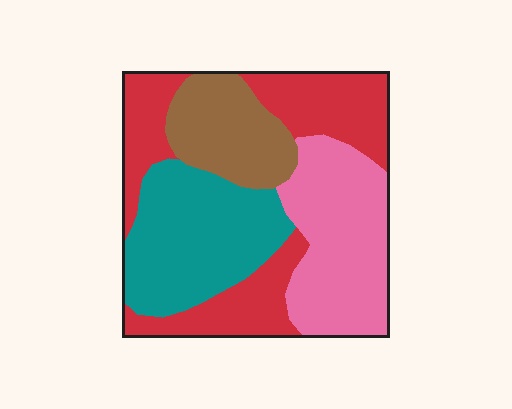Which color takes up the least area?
Brown, at roughly 15%.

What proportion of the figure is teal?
Teal covers roughly 25% of the figure.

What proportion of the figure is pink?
Pink takes up about one quarter (1/4) of the figure.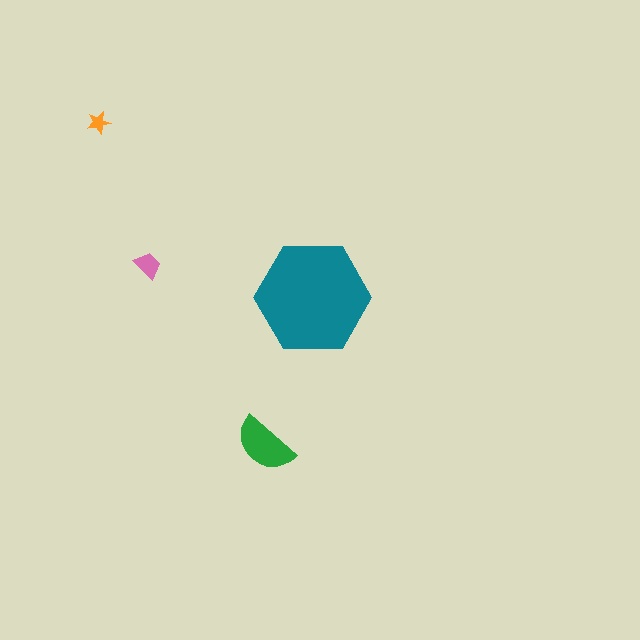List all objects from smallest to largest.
The orange star, the pink trapezoid, the green semicircle, the teal hexagon.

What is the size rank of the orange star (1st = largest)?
4th.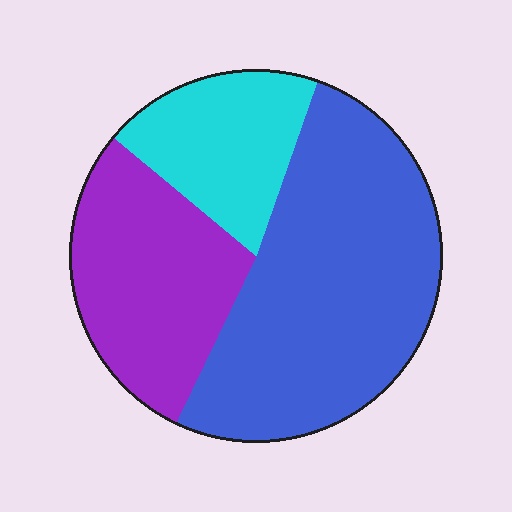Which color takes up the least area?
Cyan, at roughly 20%.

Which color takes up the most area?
Blue, at roughly 50%.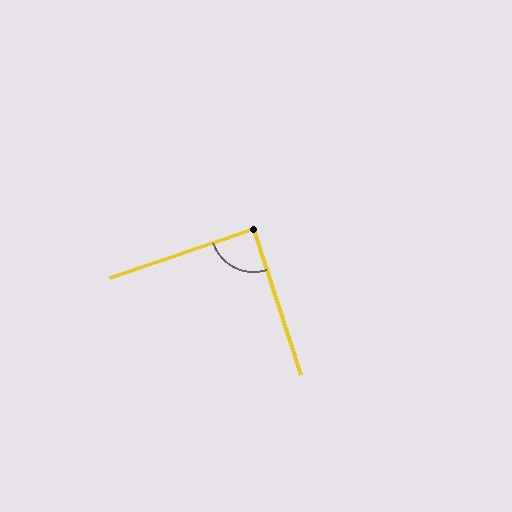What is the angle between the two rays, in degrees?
Approximately 89 degrees.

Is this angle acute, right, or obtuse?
It is approximately a right angle.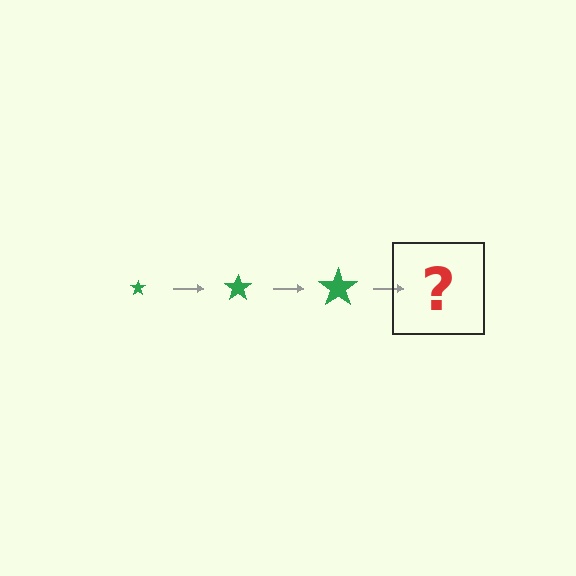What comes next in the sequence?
The next element should be a green star, larger than the previous one.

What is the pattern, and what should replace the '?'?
The pattern is that the star gets progressively larger each step. The '?' should be a green star, larger than the previous one.